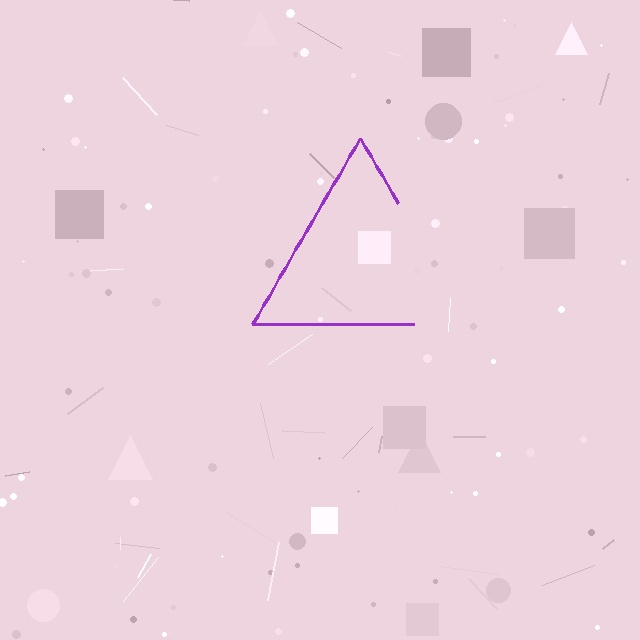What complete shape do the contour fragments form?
The contour fragments form a triangle.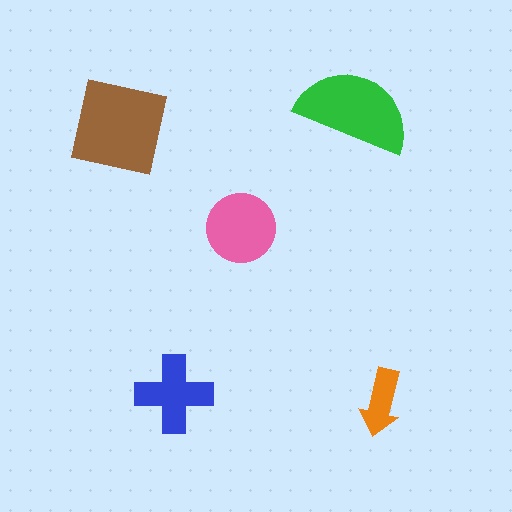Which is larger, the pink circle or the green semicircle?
The green semicircle.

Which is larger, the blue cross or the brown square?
The brown square.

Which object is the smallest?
The orange arrow.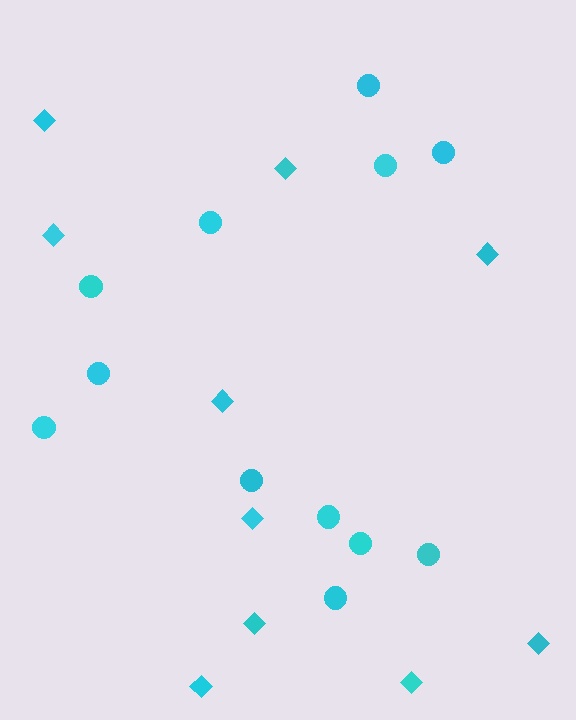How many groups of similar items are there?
There are 2 groups: one group of circles (12) and one group of diamonds (10).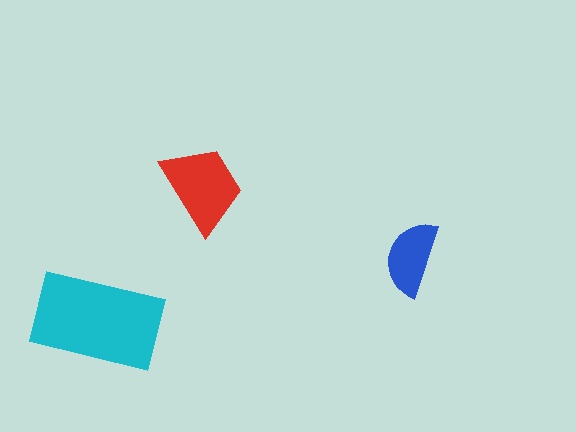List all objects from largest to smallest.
The cyan rectangle, the red trapezoid, the blue semicircle.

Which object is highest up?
The red trapezoid is topmost.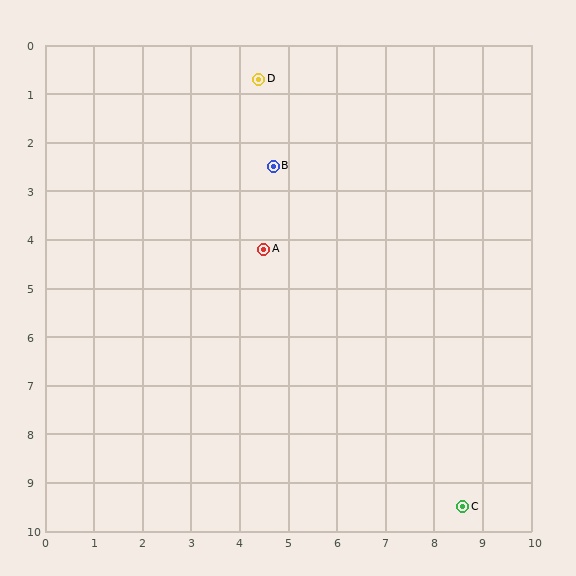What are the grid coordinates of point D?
Point D is at approximately (4.4, 0.7).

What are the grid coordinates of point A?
Point A is at approximately (4.5, 4.2).